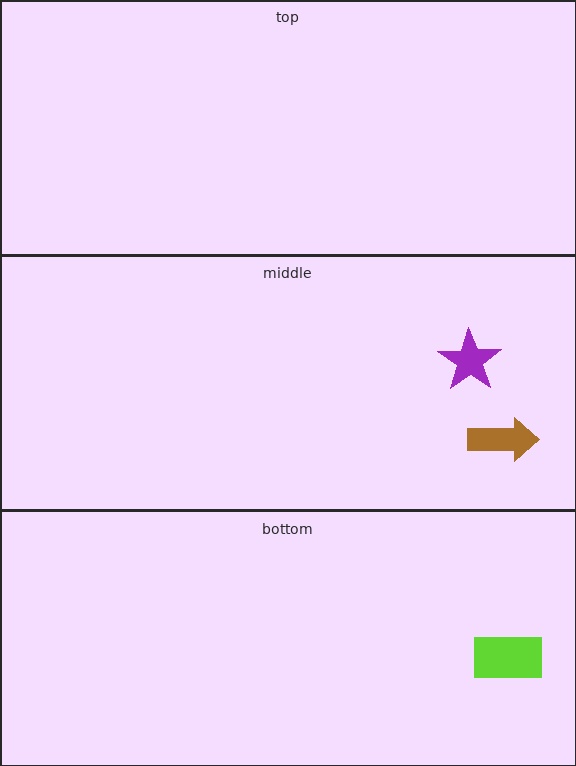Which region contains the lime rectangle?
The bottom region.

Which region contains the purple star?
The middle region.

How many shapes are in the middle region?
2.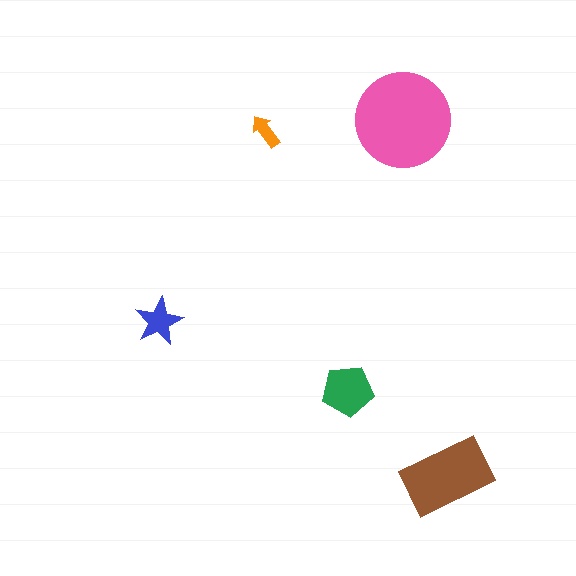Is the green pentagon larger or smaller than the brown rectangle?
Smaller.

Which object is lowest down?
The brown rectangle is bottommost.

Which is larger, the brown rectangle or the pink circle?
The pink circle.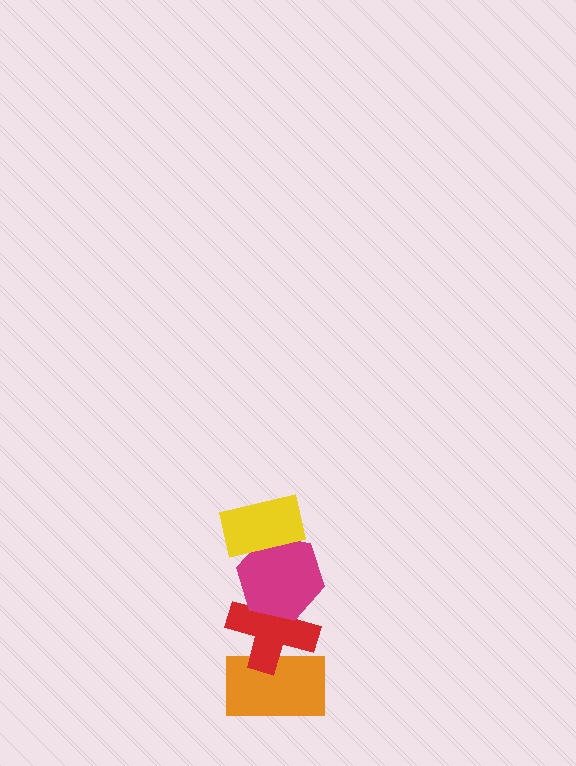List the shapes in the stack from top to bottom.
From top to bottom: the yellow rectangle, the magenta hexagon, the red cross, the orange rectangle.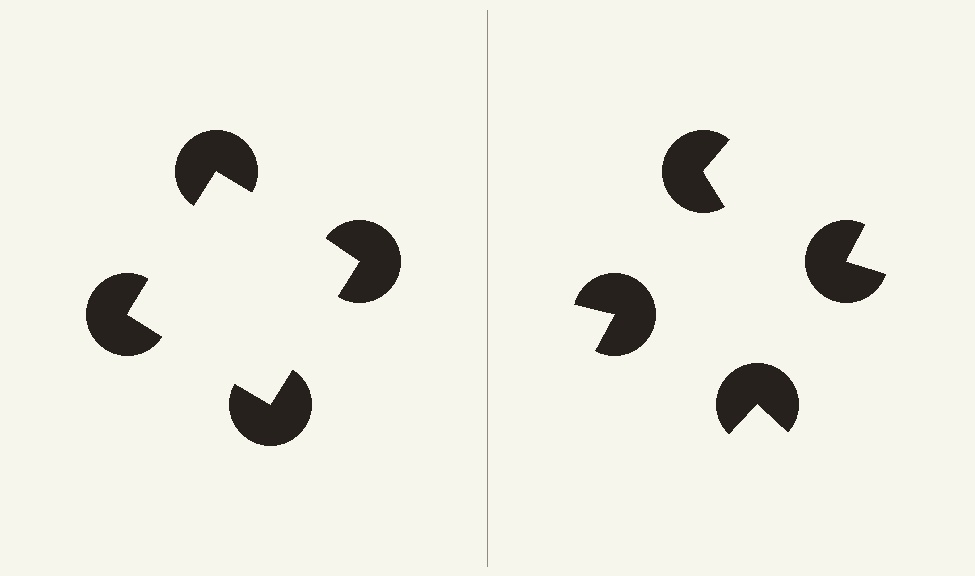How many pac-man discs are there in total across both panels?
8 — 4 on each side.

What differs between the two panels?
The pac-man discs are positioned identically on both sides; only the wedge orientations differ. On the left they align to a square; on the right they are misaligned.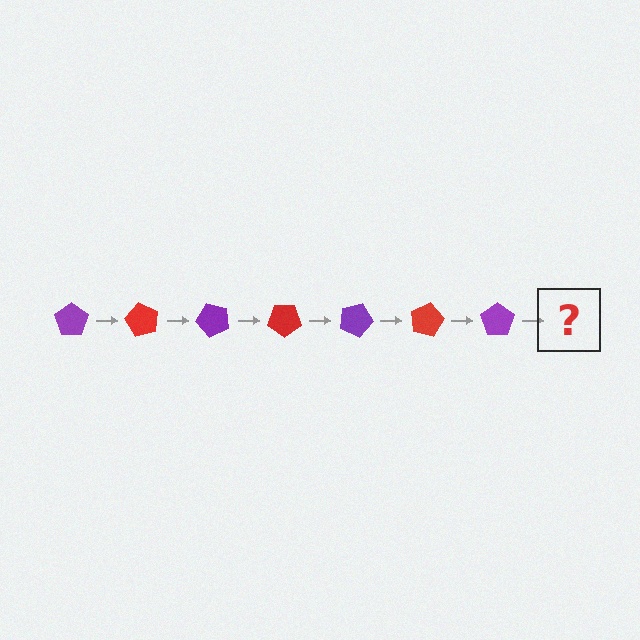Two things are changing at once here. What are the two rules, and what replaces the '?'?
The two rules are that it rotates 60 degrees each step and the color cycles through purple and red. The '?' should be a red pentagon, rotated 420 degrees from the start.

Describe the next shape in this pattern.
It should be a red pentagon, rotated 420 degrees from the start.